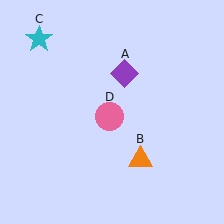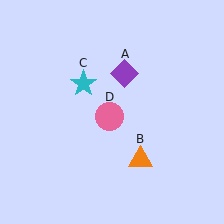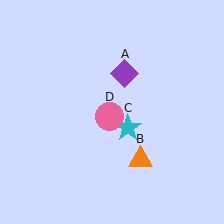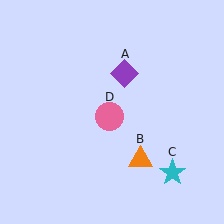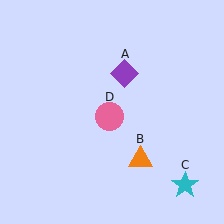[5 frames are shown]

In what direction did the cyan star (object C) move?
The cyan star (object C) moved down and to the right.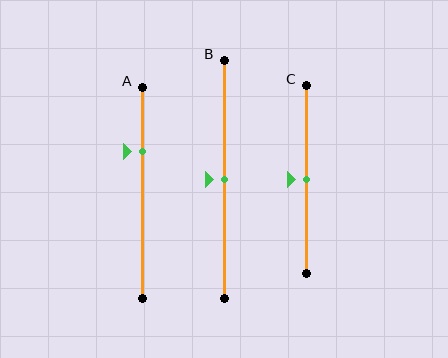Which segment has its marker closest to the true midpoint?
Segment B has its marker closest to the true midpoint.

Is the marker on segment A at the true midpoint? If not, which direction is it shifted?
No, the marker on segment A is shifted upward by about 20% of the segment length.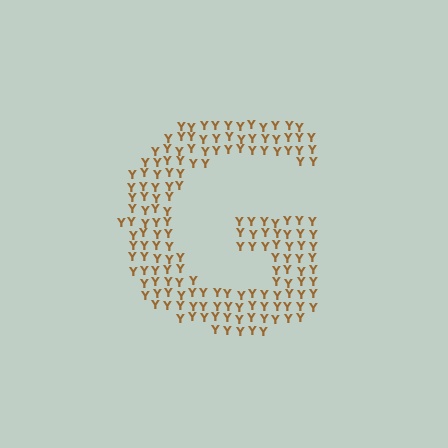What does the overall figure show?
The overall figure shows the letter G.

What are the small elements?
The small elements are letter Y's.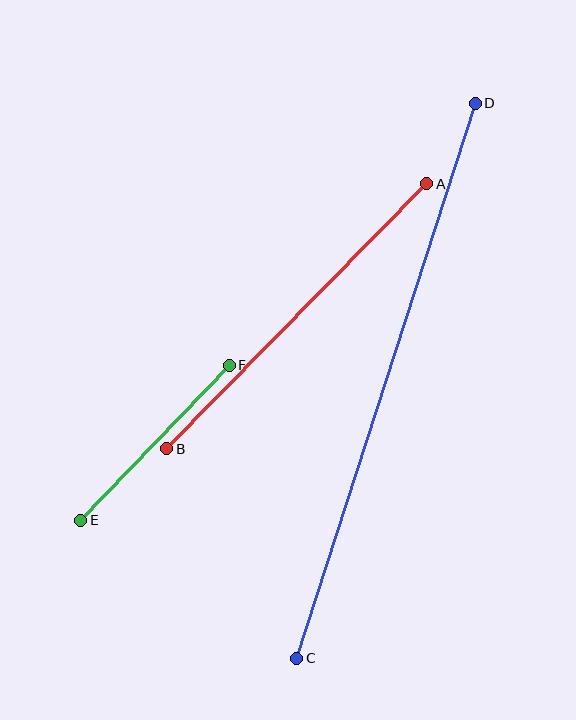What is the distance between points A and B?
The distance is approximately 371 pixels.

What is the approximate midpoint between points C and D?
The midpoint is at approximately (386, 381) pixels.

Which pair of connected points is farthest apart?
Points C and D are farthest apart.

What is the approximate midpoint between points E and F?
The midpoint is at approximately (155, 443) pixels.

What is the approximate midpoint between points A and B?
The midpoint is at approximately (297, 316) pixels.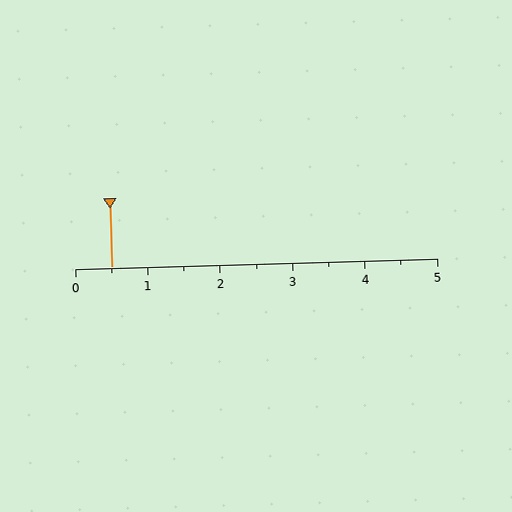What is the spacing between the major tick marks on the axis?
The major ticks are spaced 1 apart.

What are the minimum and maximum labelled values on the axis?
The axis runs from 0 to 5.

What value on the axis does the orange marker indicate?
The marker indicates approximately 0.5.